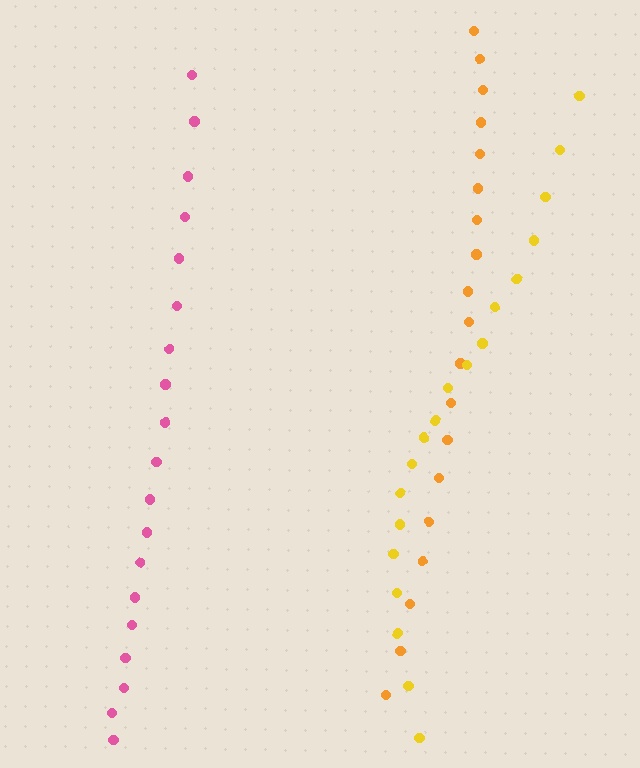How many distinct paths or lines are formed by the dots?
There are 3 distinct paths.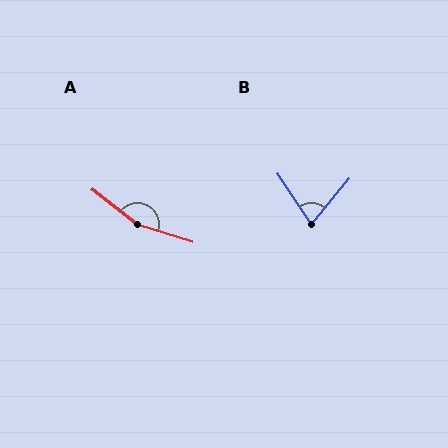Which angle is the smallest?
B, at approximately 74 degrees.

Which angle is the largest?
A, at approximately 159 degrees.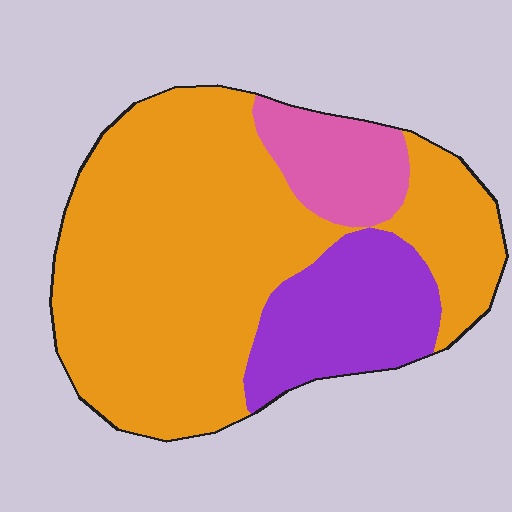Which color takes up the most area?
Orange, at roughly 70%.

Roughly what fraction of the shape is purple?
Purple covers 19% of the shape.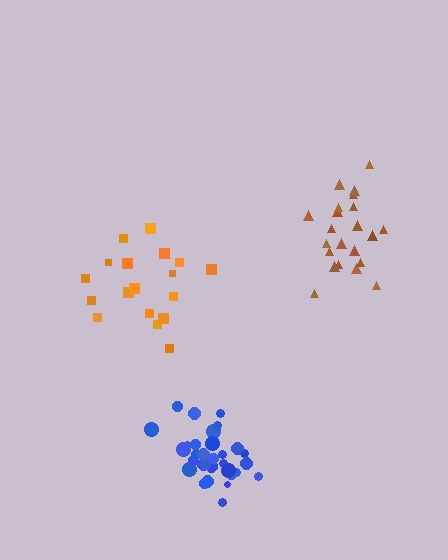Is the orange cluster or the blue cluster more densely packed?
Blue.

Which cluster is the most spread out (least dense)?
Orange.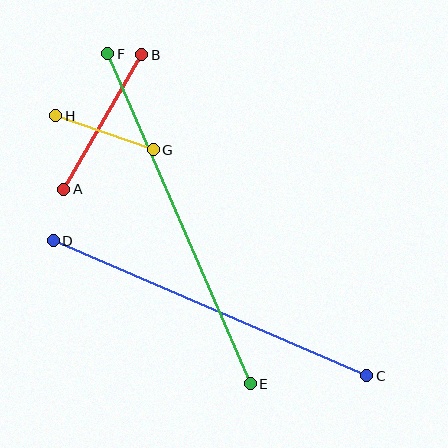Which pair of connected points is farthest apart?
Points E and F are farthest apart.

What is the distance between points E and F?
The distance is approximately 359 pixels.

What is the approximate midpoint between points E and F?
The midpoint is at approximately (179, 219) pixels.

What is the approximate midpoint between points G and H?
The midpoint is at approximately (104, 133) pixels.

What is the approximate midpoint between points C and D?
The midpoint is at approximately (210, 308) pixels.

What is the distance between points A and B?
The distance is approximately 155 pixels.